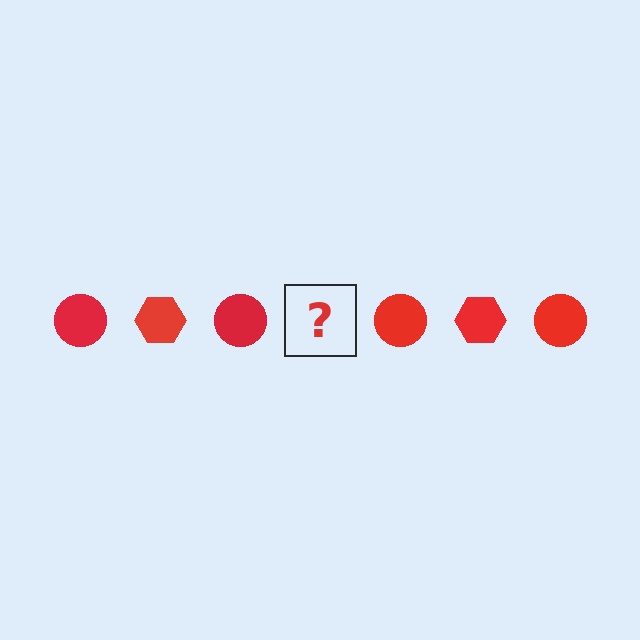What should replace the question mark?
The question mark should be replaced with a red hexagon.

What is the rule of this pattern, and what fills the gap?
The rule is that the pattern cycles through circle, hexagon shapes in red. The gap should be filled with a red hexagon.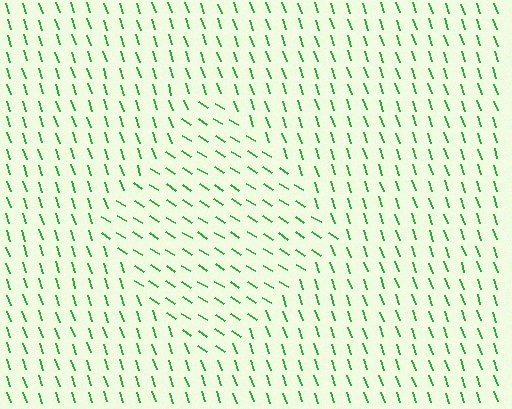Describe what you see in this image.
The image is filled with small green line segments. A diamond region in the image has lines oriented differently from the surrounding lines, creating a visible texture boundary.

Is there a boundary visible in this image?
Yes, there is a texture boundary formed by a change in line orientation.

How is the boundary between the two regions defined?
The boundary is defined purely by a change in line orientation (approximately 39 degrees difference). All lines are the same color and thickness.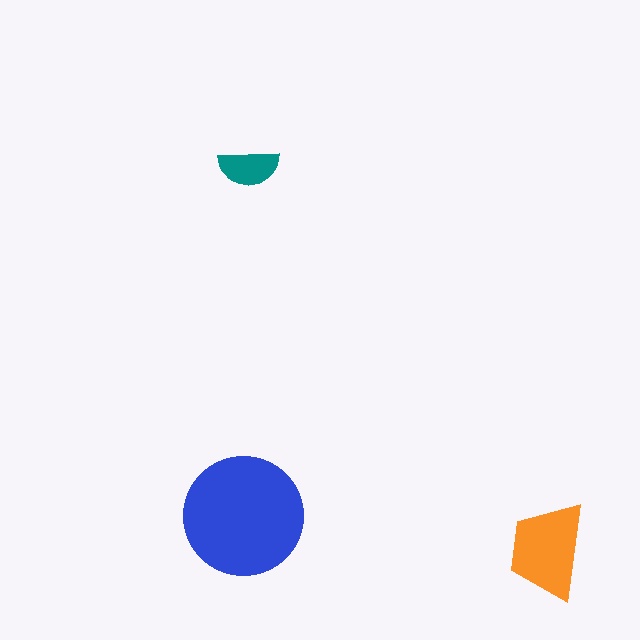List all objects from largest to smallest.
The blue circle, the orange trapezoid, the teal semicircle.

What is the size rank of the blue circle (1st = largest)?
1st.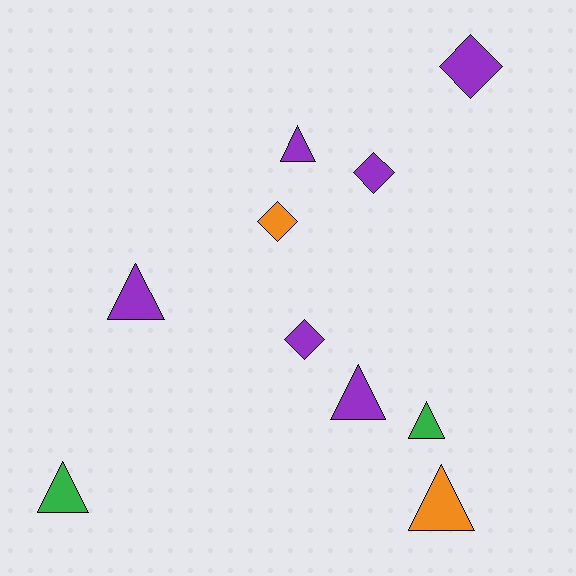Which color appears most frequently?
Purple, with 6 objects.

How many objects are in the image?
There are 10 objects.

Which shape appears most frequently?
Triangle, with 6 objects.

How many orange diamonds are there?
There is 1 orange diamond.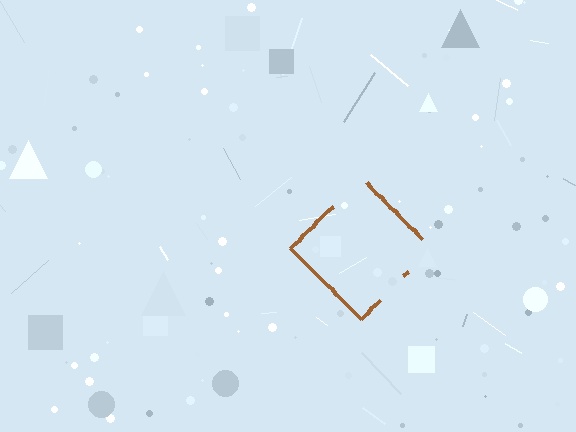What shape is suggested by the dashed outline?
The dashed outline suggests a diamond.